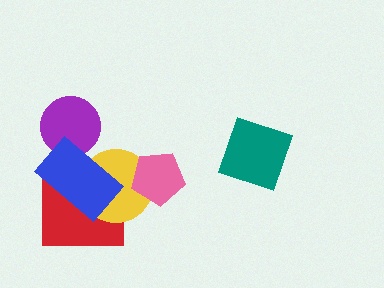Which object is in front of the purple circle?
The blue rectangle is in front of the purple circle.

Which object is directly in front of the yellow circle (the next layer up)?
The blue rectangle is directly in front of the yellow circle.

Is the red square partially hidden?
Yes, it is partially covered by another shape.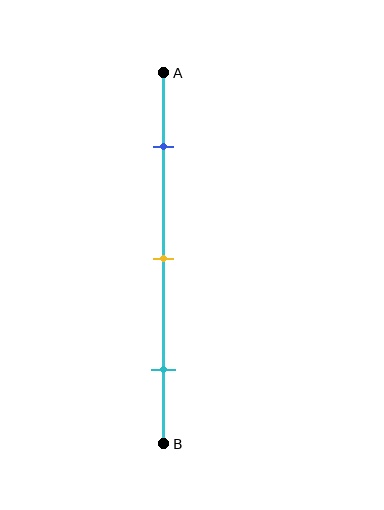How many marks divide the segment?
There are 3 marks dividing the segment.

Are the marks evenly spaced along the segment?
Yes, the marks are approximately evenly spaced.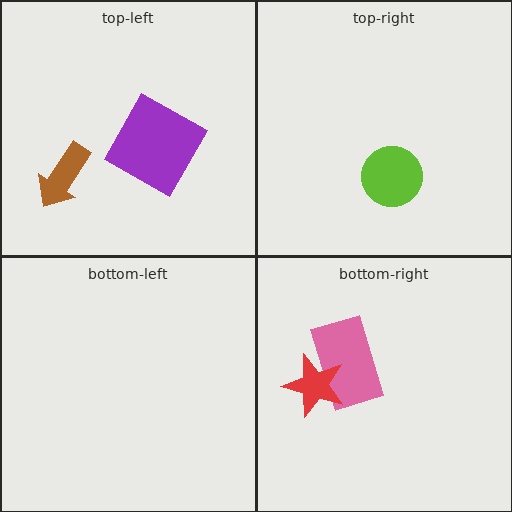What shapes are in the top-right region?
The lime circle.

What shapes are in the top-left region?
The brown arrow, the purple square.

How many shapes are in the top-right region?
1.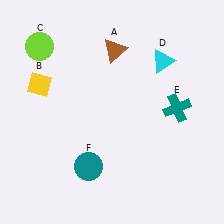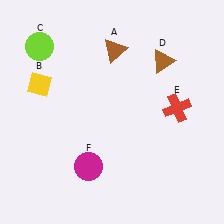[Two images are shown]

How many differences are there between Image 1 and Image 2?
There are 3 differences between the two images.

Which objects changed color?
D changed from cyan to brown. E changed from teal to red. F changed from teal to magenta.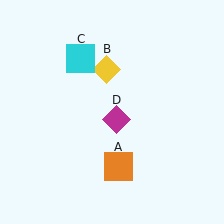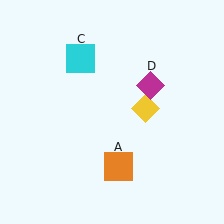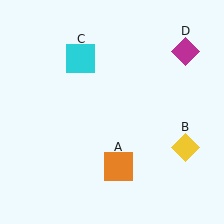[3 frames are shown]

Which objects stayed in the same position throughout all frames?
Orange square (object A) and cyan square (object C) remained stationary.